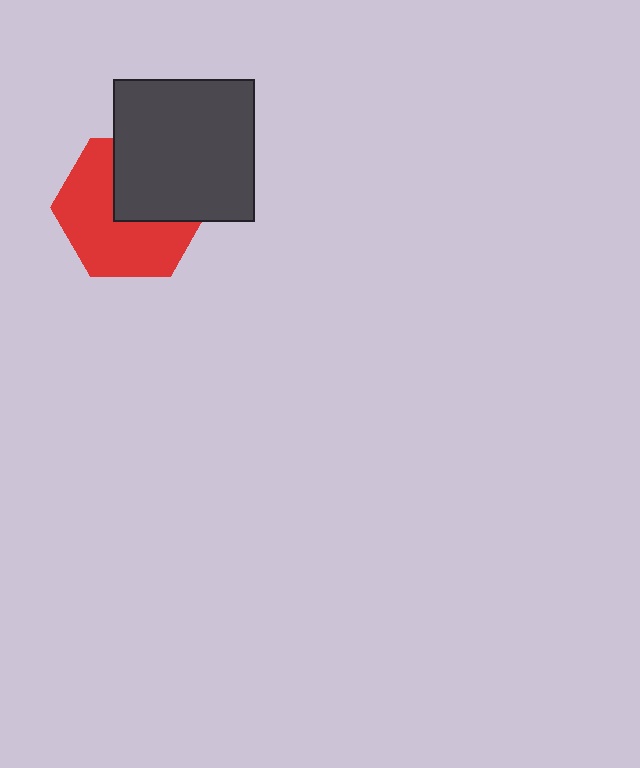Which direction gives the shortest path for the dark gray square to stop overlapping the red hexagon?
Moving toward the upper-right gives the shortest separation.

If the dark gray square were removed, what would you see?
You would see the complete red hexagon.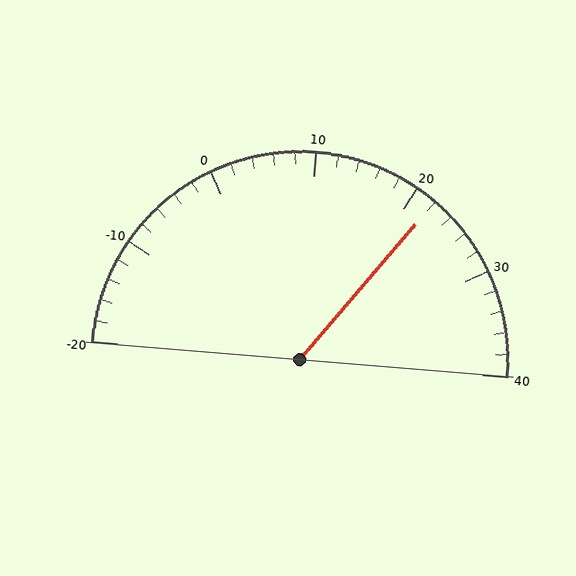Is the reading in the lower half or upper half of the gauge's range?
The reading is in the upper half of the range (-20 to 40).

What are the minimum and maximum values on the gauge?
The gauge ranges from -20 to 40.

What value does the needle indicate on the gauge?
The needle indicates approximately 22.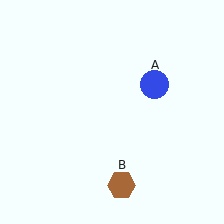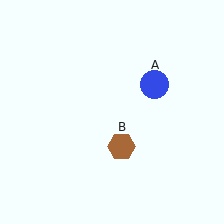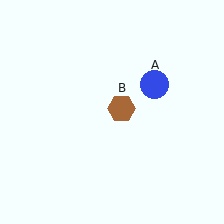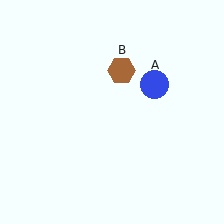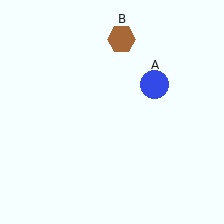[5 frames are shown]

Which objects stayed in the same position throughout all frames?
Blue circle (object A) remained stationary.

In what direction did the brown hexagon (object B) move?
The brown hexagon (object B) moved up.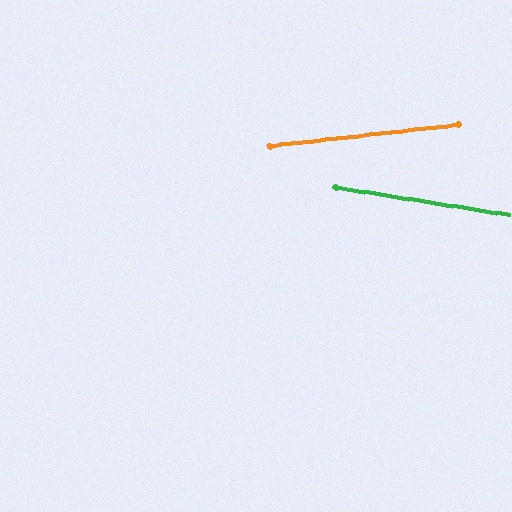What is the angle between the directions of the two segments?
Approximately 15 degrees.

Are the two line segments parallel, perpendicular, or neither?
Neither parallel nor perpendicular — they differ by about 15°.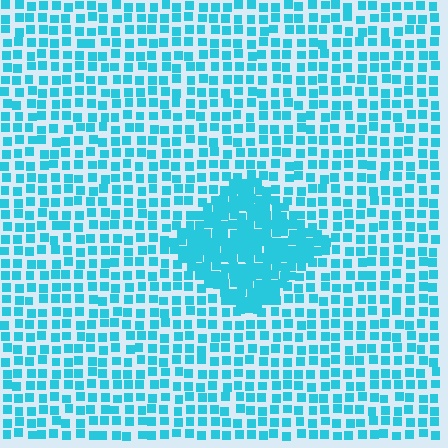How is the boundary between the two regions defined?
The boundary is defined by a change in element density (approximately 2.1x ratio). All elements are the same color, size, and shape.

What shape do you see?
I see a diamond.